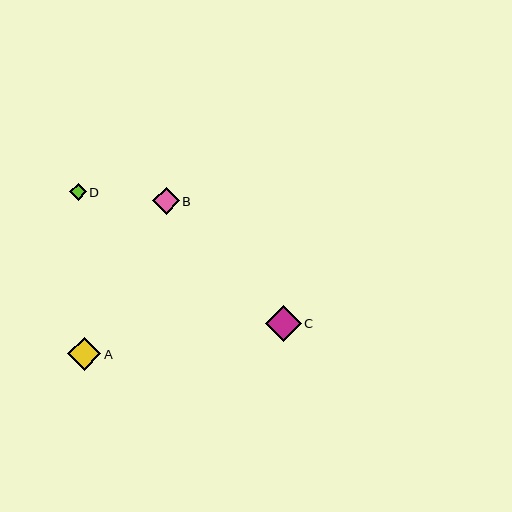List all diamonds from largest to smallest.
From largest to smallest: C, A, B, D.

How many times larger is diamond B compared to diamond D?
Diamond B is approximately 1.6 times the size of diamond D.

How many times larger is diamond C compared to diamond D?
Diamond C is approximately 2.2 times the size of diamond D.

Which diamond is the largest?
Diamond C is the largest with a size of approximately 36 pixels.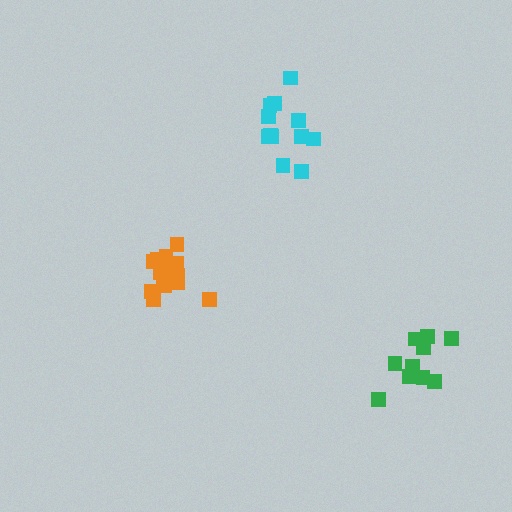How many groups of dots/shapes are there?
There are 3 groups.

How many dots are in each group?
Group 1: 16 dots, Group 2: 10 dots, Group 3: 12 dots (38 total).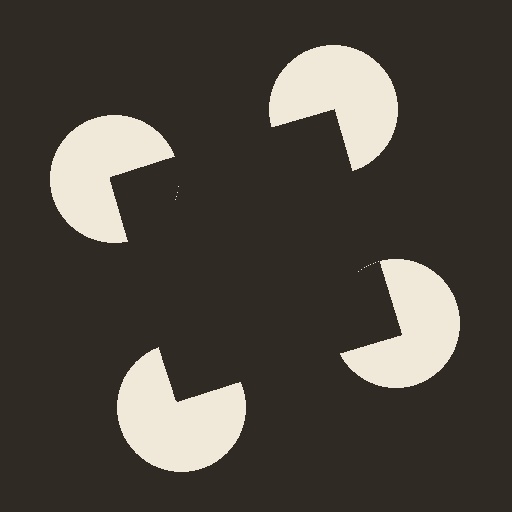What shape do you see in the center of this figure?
An illusory square — its edges are inferred from the aligned wedge cuts in the pac-man discs, not physically drawn.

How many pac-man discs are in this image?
There are 4 — one at each vertex of the illusory square.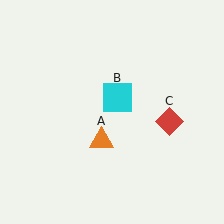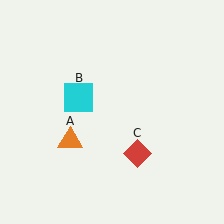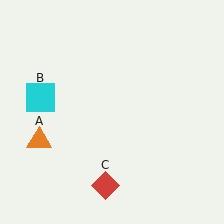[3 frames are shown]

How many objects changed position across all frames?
3 objects changed position: orange triangle (object A), cyan square (object B), red diamond (object C).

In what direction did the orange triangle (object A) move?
The orange triangle (object A) moved left.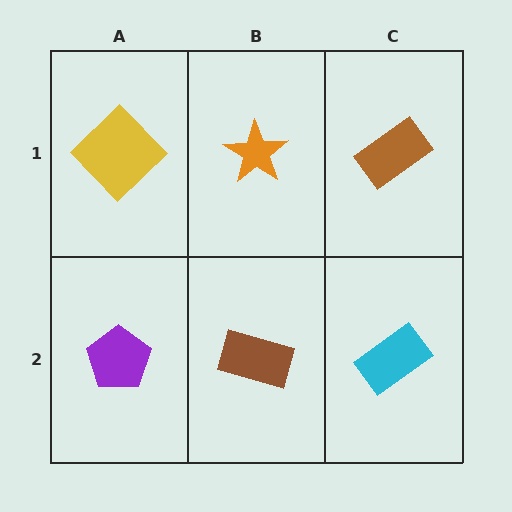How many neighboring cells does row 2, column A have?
2.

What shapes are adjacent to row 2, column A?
A yellow diamond (row 1, column A), a brown rectangle (row 2, column B).